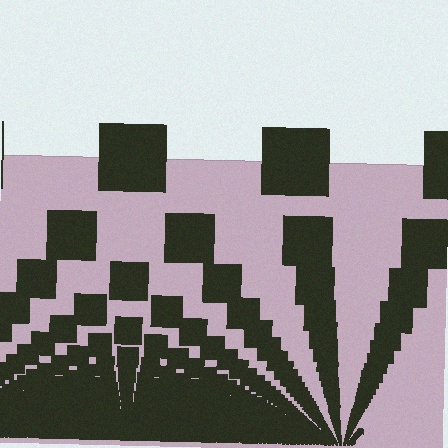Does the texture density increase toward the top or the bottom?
Density increases toward the bottom.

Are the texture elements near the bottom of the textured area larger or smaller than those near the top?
Smaller. The gradient is inverted — elements near the bottom are smaller and denser.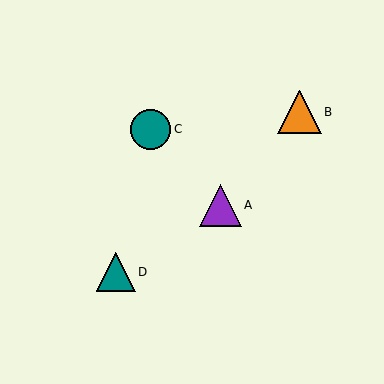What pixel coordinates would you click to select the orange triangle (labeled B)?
Click at (299, 112) to select the orange triangle B.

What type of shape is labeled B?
Shape B is an orange triangle.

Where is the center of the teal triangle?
The center of the teal triangle is at (116, 272).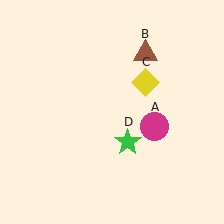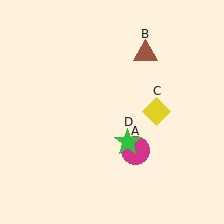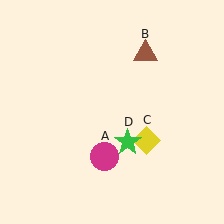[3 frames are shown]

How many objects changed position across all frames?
2 objects changed position: magenta circle (object A), yellow diamond (object C).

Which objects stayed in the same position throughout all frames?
Brown triangle (object B) and green star (object D) remained stationary.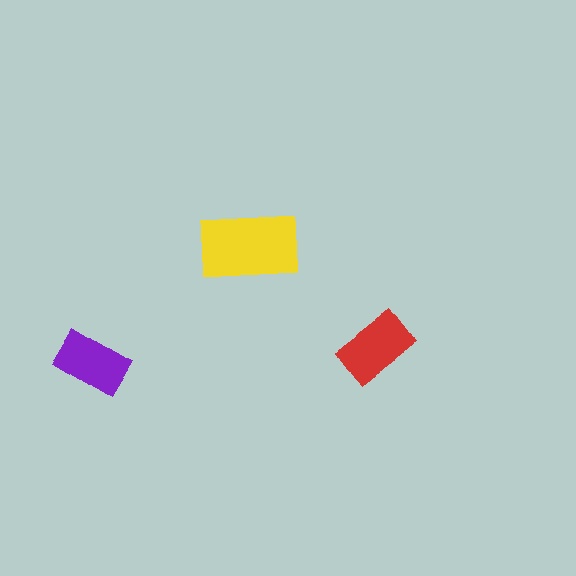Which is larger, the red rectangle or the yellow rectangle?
The yellow one.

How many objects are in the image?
There are 3 objects in the image.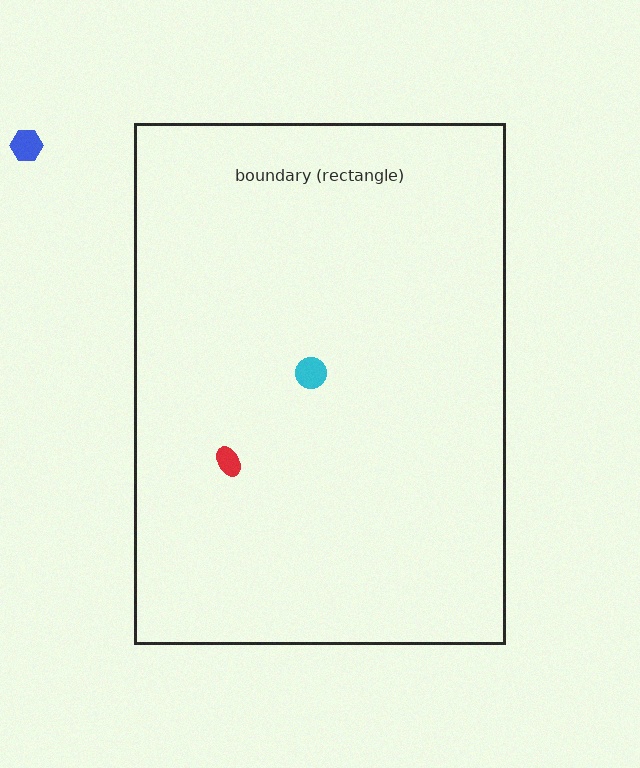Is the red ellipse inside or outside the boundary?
Inside.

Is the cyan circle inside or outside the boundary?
Inside.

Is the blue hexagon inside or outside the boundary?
Outside.